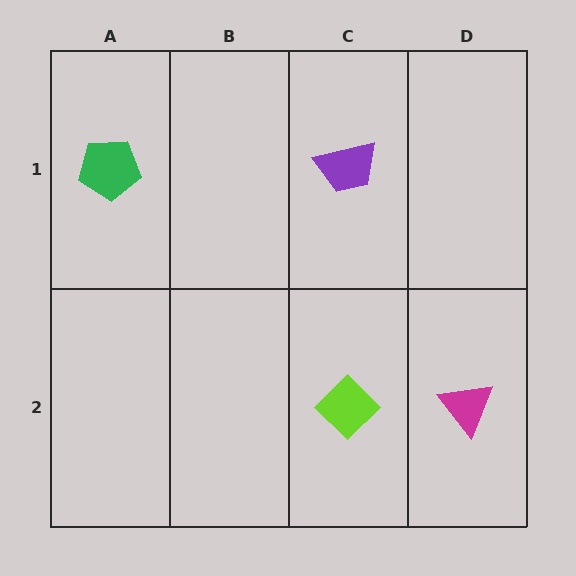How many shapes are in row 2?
2 shapes.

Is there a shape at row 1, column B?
No, that cell is empty.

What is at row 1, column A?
A green pentagon.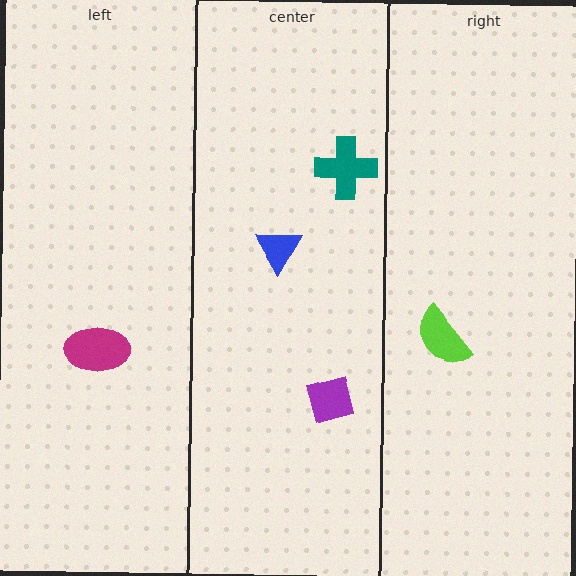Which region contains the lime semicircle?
The right region.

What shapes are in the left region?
The magenta ellipse.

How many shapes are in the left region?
1.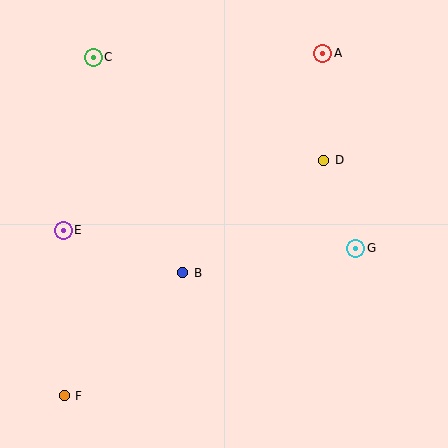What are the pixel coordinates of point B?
Point B is at (183, 273).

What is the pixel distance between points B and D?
The distance between B and D is 181 pixels.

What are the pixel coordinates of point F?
Point F is at (64, 396).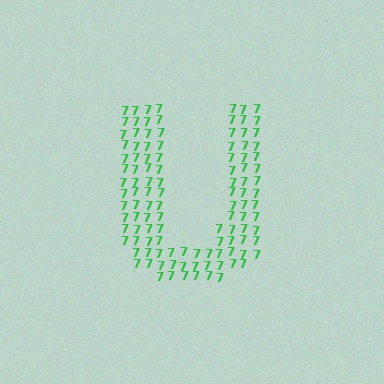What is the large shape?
The large shape is the letter U.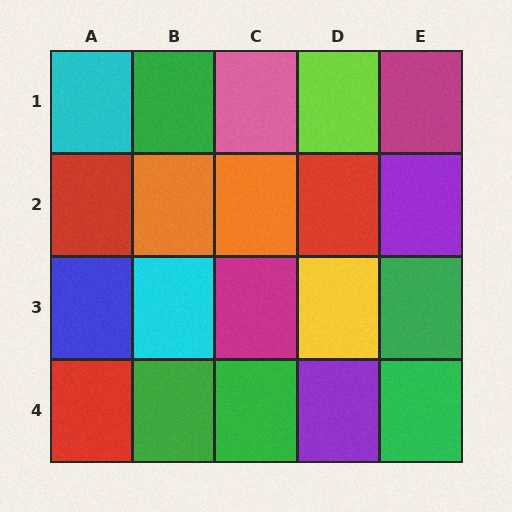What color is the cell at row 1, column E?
Magenta.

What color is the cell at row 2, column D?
Red.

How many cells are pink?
1 cell is pink.